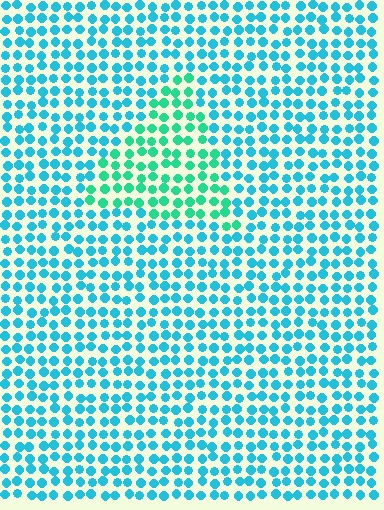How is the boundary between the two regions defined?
The boundary is defined purely by a slight shift in hue (about 33 degrees). Spacing, size, and orientation are identical on both sides.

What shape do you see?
I see a triangle.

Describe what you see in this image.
The image is filled with small cyan elements in a uniform arrangement. A triangle-shaped region is visible where the elements are tinted to a slightly different hue, forming a subtle color boundary.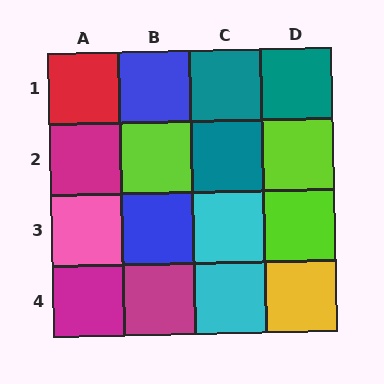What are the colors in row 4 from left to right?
Magenta, magenta, cyan, yellow.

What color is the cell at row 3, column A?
Pink.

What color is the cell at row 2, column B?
Lime.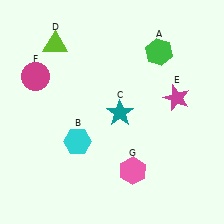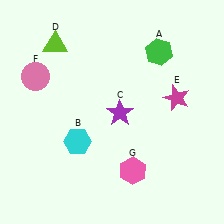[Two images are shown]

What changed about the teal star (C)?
In Image 1, C is teal. In Image 2, it changed to purple.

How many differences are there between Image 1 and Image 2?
There are 2 differences between the two images.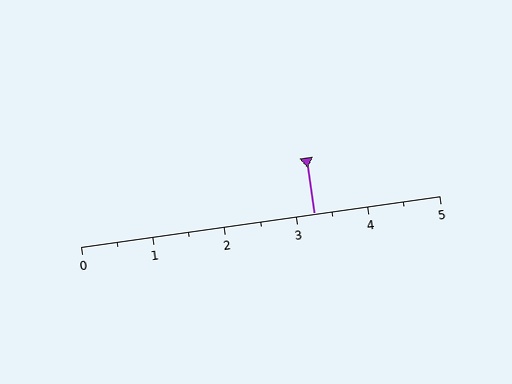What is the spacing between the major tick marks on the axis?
The major ticks are spaced 1 apart.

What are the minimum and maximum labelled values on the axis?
The axis runs from 0 to 5.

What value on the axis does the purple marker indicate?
The marker indicates approximately 3.2.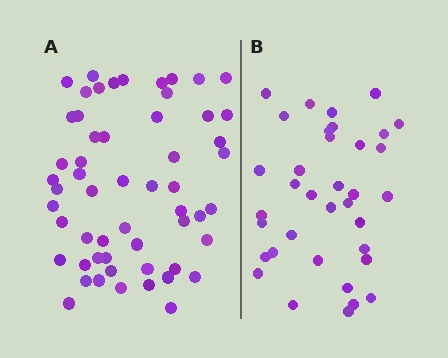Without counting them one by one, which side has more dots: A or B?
Region A (the left region) has more dots.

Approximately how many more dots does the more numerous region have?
Region A has approximately 20 more dots than region B.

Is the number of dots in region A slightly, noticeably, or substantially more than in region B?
Region A has substantially more. The ratio is roughly 1.6 to 1.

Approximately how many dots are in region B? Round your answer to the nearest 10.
About 40 dots. (The exact count is 36, which rounds to 40.)